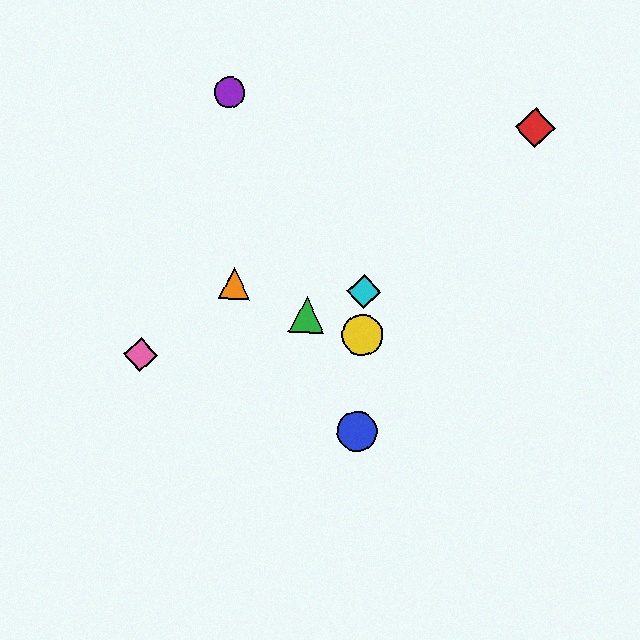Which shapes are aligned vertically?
The blue circle, the yellow circle, the cyan diamond are aligned vertically.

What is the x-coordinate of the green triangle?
The green triangle is at x≈307.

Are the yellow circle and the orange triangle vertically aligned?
No, the yellow circle is at x≈362 and the orange triangle is at x≈235.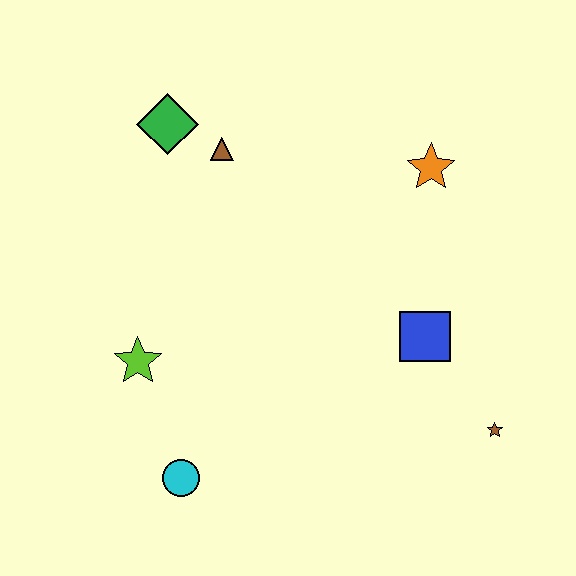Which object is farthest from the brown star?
The green diamond is farthest from the brown star.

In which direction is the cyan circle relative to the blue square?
The cyan circle is to the left of the blue square.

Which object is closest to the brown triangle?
The green diamond is closest to the brown triangle.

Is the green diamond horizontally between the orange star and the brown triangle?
No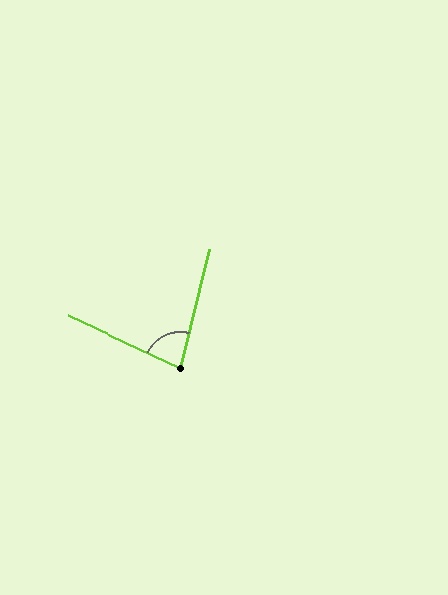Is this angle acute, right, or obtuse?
It is acute.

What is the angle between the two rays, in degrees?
Approximately 79 degrees.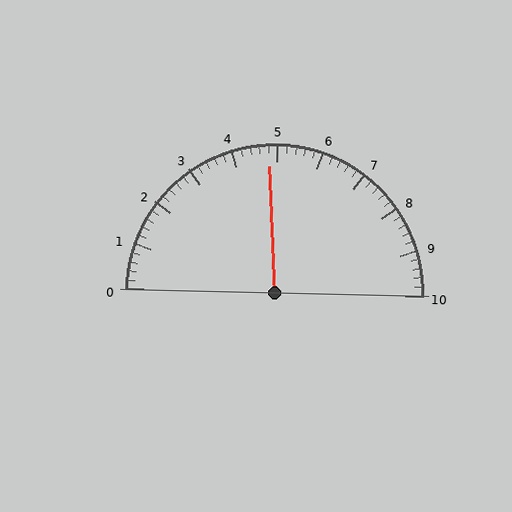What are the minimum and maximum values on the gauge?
The gauge ranges from 0 to 10.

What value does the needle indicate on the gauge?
The needle indicates approximately 4.8.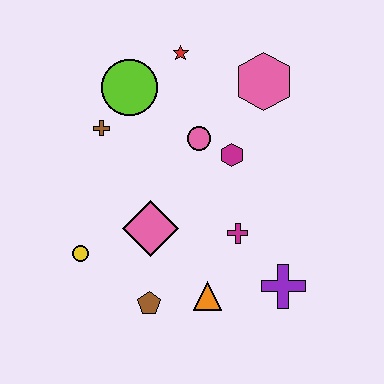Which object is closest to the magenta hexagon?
The pink circle is closest to the magenta hexagon.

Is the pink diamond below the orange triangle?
No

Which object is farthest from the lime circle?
The purple cross is farthest from the lime circle.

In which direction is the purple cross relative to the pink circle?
The purple cross is below the pink circle.